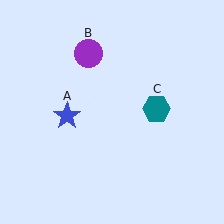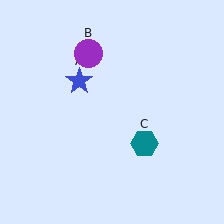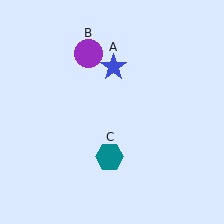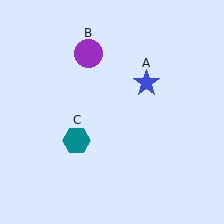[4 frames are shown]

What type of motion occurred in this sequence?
The blue star (object A), teal hexagon (object C) rotated clockwise around the center of the scene.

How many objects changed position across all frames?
2 objects changed position: blue star (object A), teal hexagon (object C).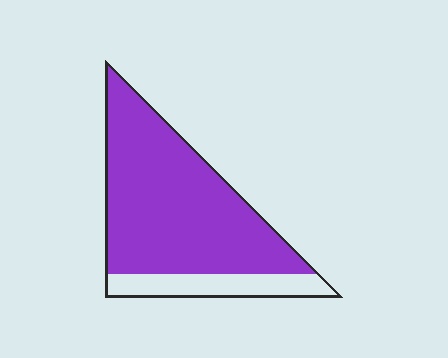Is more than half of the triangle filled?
Yes.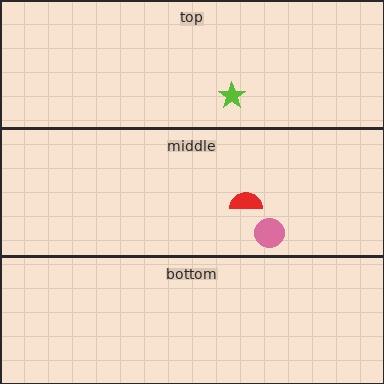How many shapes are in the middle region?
2.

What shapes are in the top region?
The lime star.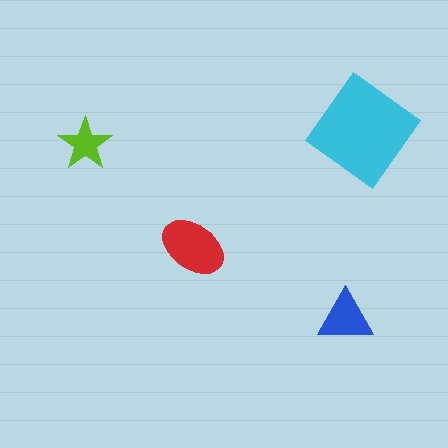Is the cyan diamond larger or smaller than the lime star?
Larger.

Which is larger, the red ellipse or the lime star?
The red ellipse.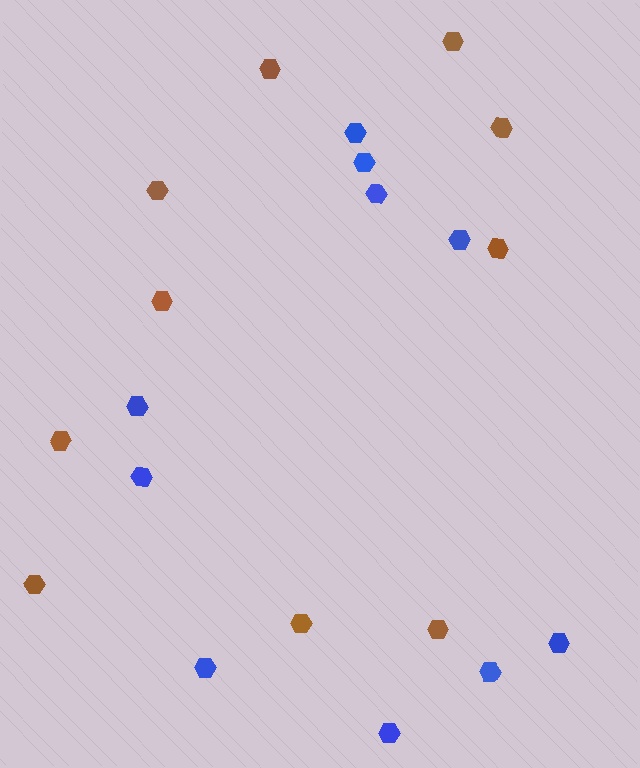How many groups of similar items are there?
There are 2 groups: one group of blue hexagons (10) and one group of brown hexagons (10).